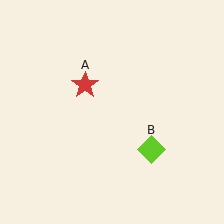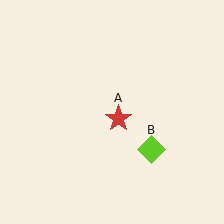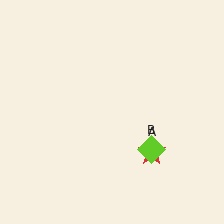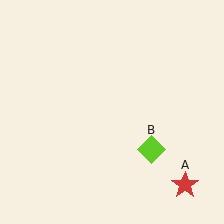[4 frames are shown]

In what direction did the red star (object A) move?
The red star (object A) moved down and to the right.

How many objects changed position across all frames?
1 object changed position: red star (object A).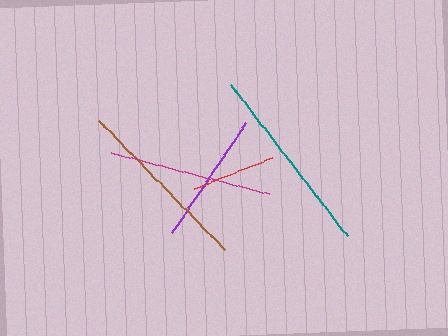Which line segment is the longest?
The teal line is the longest at approximately 192 pixels.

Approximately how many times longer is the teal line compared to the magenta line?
The teal line is approximately 1.2 times the length of the magenta line.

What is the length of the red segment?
The red segment is approximately 83 pixels long.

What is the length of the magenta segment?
The magenta segment is approximately 163 pixels long.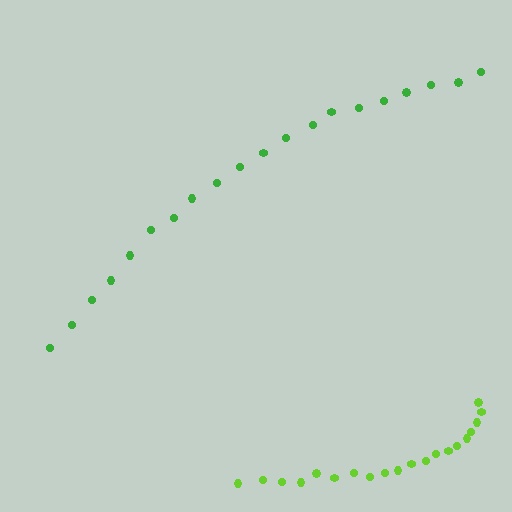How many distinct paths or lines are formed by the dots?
There are 2 distinct paths.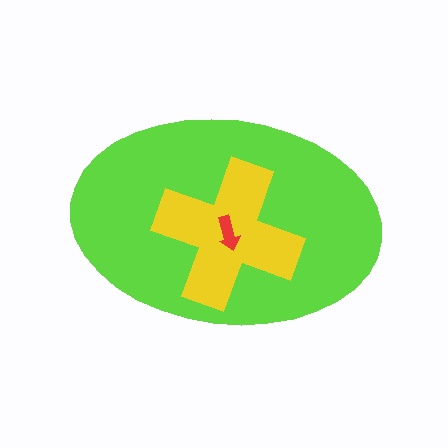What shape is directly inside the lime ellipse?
The yellow cross.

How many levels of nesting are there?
3.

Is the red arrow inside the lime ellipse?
Yes.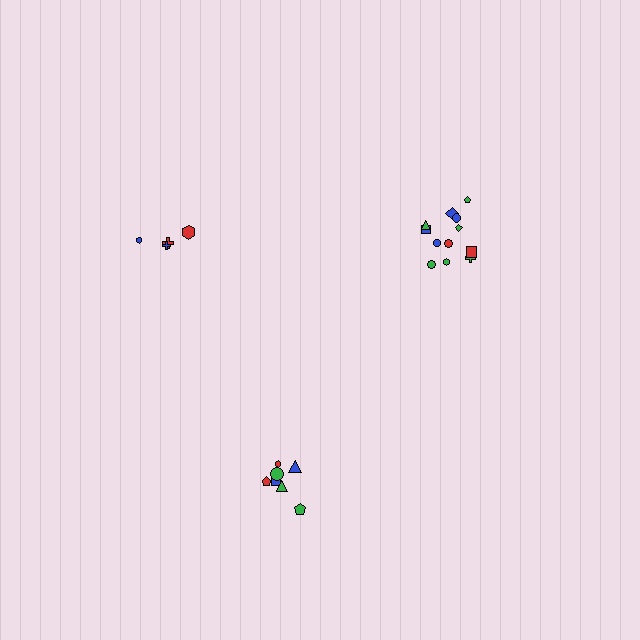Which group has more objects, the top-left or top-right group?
The top-right group.